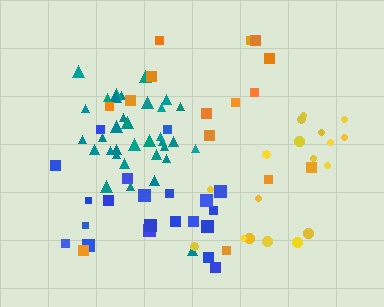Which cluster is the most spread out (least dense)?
Orange.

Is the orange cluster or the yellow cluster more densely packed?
Yellow.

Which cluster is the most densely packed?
Teal.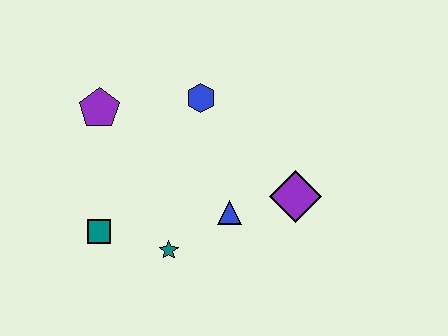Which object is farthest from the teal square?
The purple diamond is farthest from the teal square.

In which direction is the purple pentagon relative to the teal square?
The purple pentagon is above the teal square.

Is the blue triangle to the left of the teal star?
No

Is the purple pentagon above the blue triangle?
Yes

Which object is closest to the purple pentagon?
The blue hexagon is closest to the purple pentagon.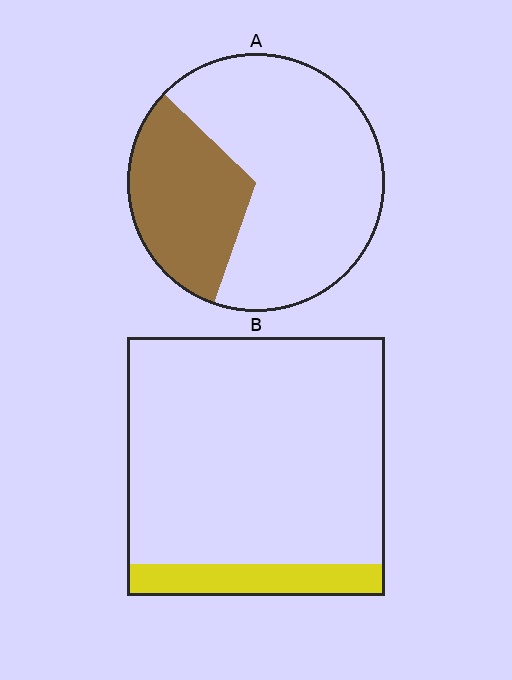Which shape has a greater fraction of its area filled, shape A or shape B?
Shape A.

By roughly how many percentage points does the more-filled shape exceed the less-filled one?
By roughly 20 percentage points (A over B).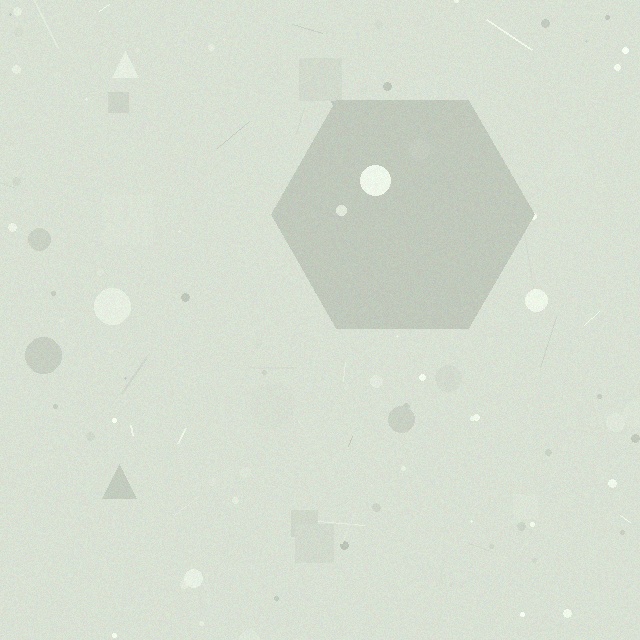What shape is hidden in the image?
A hexagon is hidden in the image.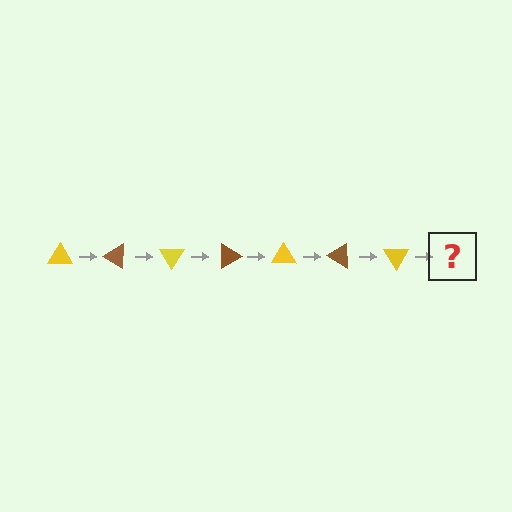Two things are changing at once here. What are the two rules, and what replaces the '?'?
The two rules are that it rotates 30 degrees each step and the color cycles through yellow and brown. The '?' should be a brown triangle, rotated 210 degrees from the start.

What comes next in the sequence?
The next element should be a brown triangle, rotated 210 degrees from the start.